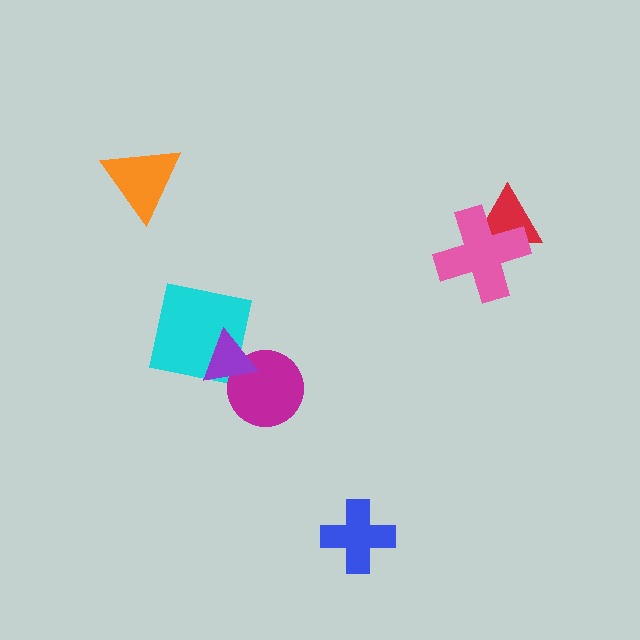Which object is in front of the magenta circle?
The purple triangle is in front of the magenta circle.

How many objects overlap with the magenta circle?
1 object overlaps with the magenta circle.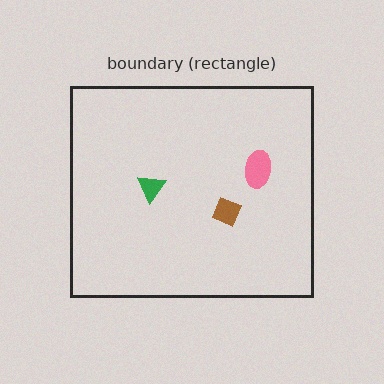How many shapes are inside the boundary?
3 inside, 0 outside.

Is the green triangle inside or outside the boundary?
Inside.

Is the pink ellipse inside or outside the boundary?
Inside.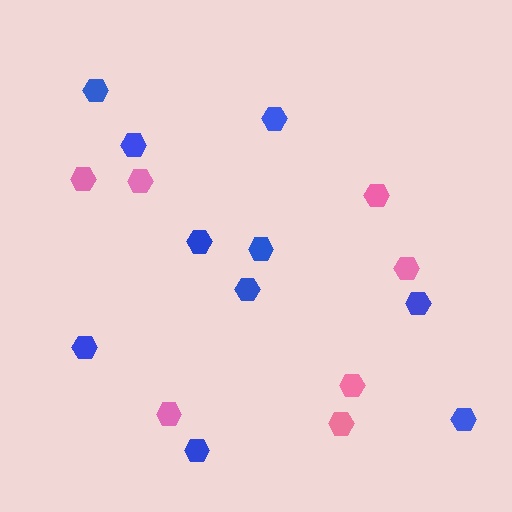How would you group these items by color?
There are 2 groups: one group of blue hexagons (10) and one group of pink hexagons (7).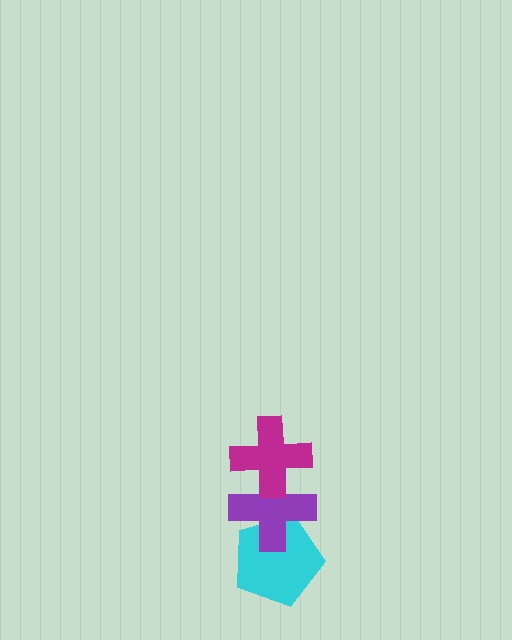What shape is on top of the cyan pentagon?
The purple cross is on top of the cyan pentagon.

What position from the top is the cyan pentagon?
The cyan pentagon is 3rd from the top.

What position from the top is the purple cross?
The purple cross is 2nd from the top.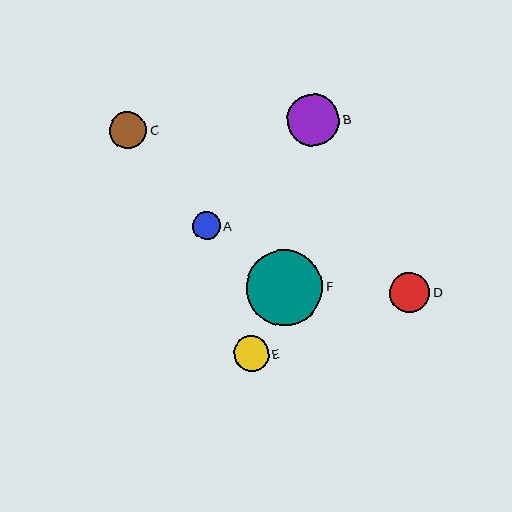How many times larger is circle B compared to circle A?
Circle B is approximately 1.9 times the size of circle A.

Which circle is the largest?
Circle F is the largest with a size of approximately 77 pixels.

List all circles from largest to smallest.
From largest to smallest: F, B, D, C, E, A.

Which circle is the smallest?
Circle A is the smallest with a size of approximately 28 pixels.